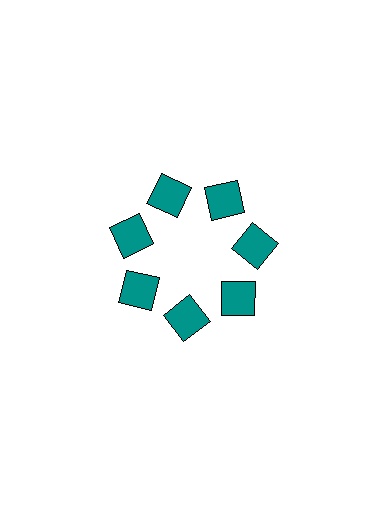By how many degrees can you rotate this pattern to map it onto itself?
The pattern maps onto itself every 51 degrees of rotation.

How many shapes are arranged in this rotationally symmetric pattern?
There are 7 shapes, arranged in 7 groups of 1.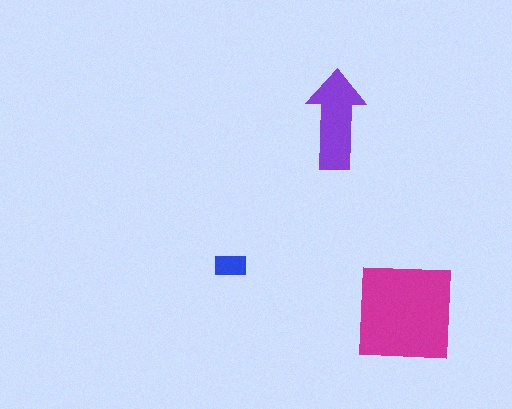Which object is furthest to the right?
The magenta square is rightmost.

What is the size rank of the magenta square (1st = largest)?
1st.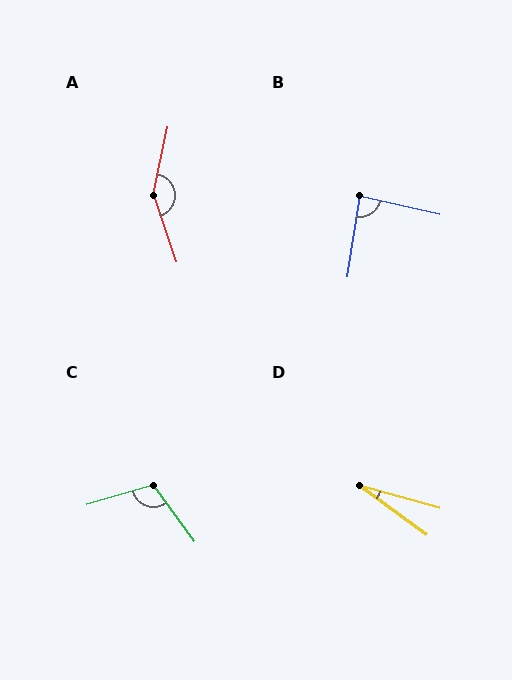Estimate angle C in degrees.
Approximately 110 degrees.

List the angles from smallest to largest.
D (21°), B (86°), C (110°), A (150°).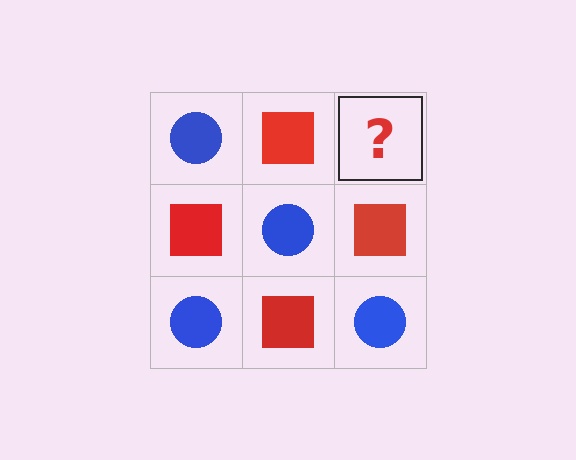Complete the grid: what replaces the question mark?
The question mark should be replaced with a blue circle.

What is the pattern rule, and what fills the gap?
The rule is that it alternates blue circle and red square in a checkerboard pattern. The gap should be filled with a blue circle.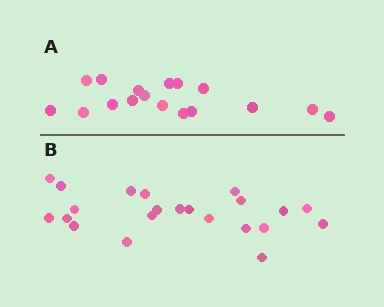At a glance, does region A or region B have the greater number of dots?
Region B (the bottom region) has more dots.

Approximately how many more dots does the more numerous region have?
Region B has about 5 more dots than region A.